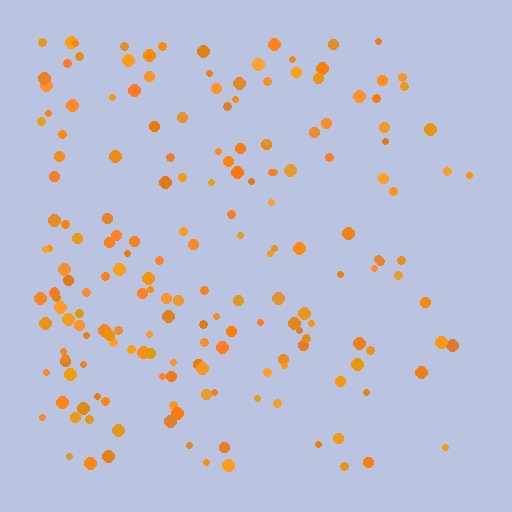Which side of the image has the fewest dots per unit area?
The right.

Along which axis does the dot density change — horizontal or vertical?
Horizontal.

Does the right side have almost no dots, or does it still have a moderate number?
Still a moderate number, just noticeably fewer than the left.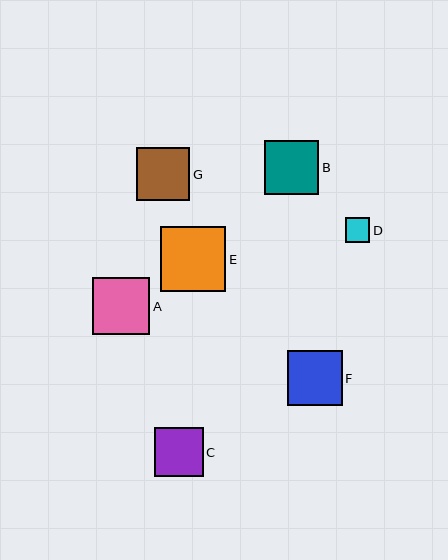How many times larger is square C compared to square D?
Square C is approximately 2.0 times the size of square D.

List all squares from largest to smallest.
From largest to smallest: E, A, F, B, G, C, D.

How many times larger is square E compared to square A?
Square E is approximately 1.1 times the size of square A.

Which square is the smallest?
Square D is the smallest with a size of approximately 24 pixels.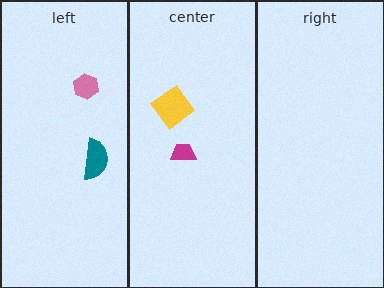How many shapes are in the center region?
2.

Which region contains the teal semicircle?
The left region.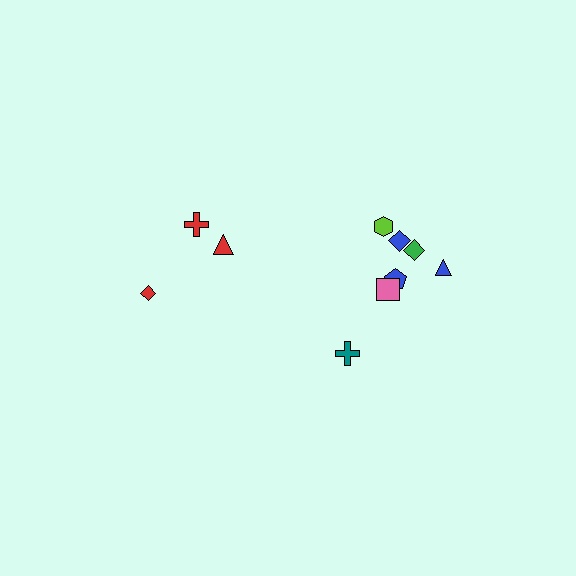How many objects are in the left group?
There are 3 objects.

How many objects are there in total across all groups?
There are 10 objects.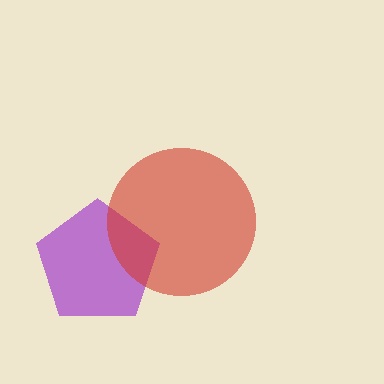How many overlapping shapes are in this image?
There are 2 overlapping shapes in the image.